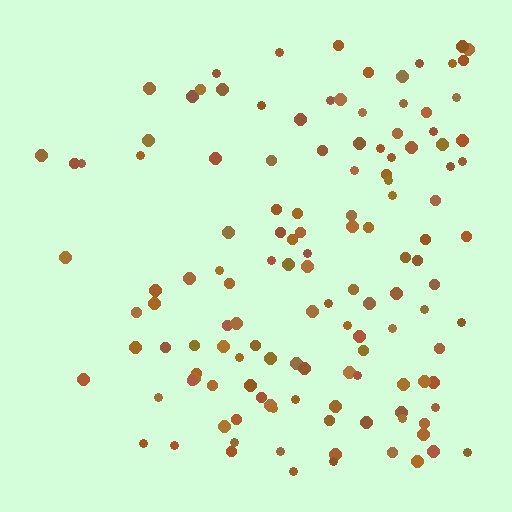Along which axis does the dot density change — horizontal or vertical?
Horizontal.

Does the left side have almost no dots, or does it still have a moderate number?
Still a moderate number, just noticeably fewer than the right.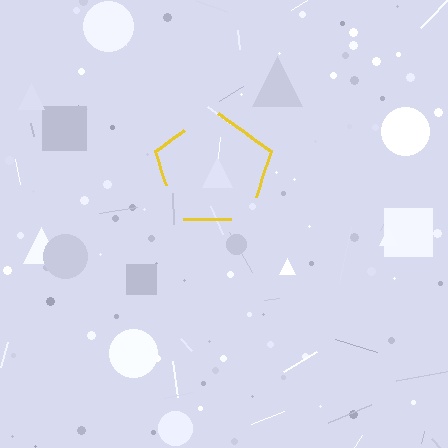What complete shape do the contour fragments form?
The contour fragments form a pentagon.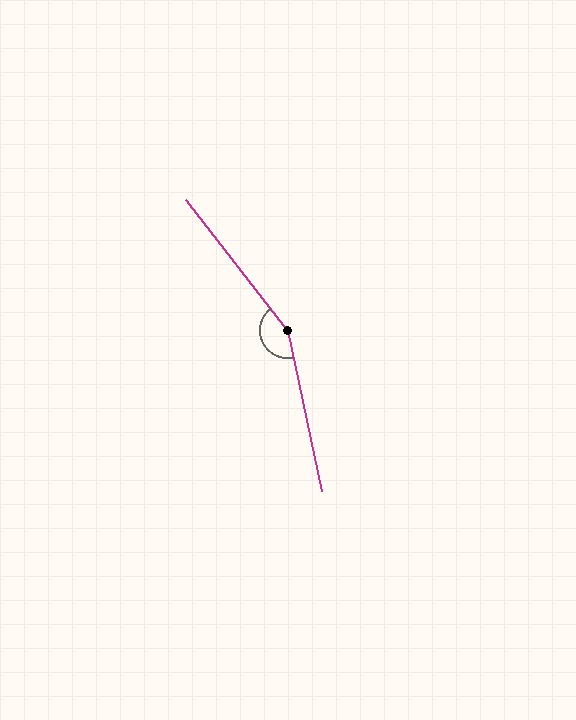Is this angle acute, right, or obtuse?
It is obtuse.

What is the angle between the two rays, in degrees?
Approximately 154 degrees.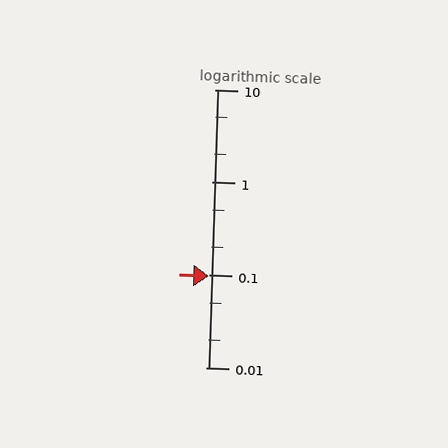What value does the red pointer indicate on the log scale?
The pointer indicates approximately 0.096.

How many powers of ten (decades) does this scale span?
The scale spans 3 decades, from 0.01 to 10.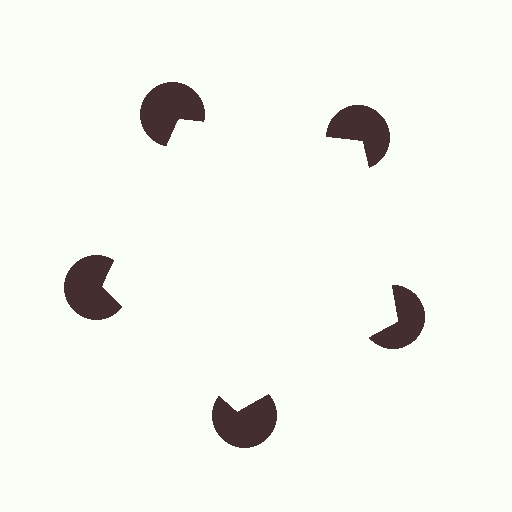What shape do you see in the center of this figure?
An illusory pentagon — its edges are inferred from the aligned wedge cuts in the pac-man discs, not physically drawn.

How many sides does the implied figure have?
5 sides.